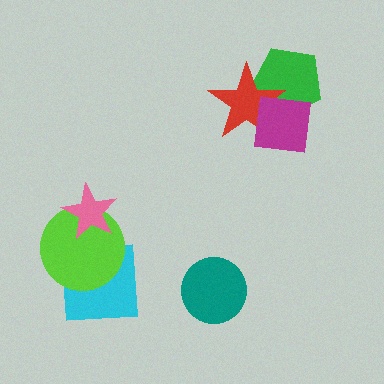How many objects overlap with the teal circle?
0 objects overlap with the teal circle.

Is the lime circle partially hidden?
Yes, it is partially covered by another shape.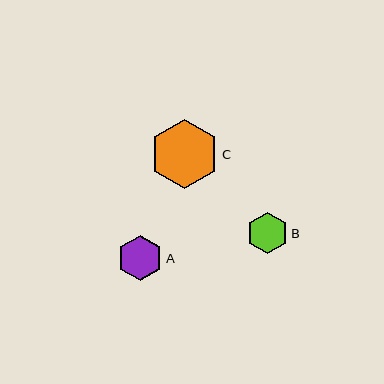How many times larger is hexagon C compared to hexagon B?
Hexagon C is approximately 1.7 times the size of hexagon B.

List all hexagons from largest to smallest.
From largest to smallest: C, A, B.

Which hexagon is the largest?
Hexagon C is the largest with a size of approximately 69 pixels.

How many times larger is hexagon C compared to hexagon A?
Hexagon C is approximately 1.5 times the size of hexagon A.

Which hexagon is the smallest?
Hexagon B is the smallest with a size of approximately 41 pixels.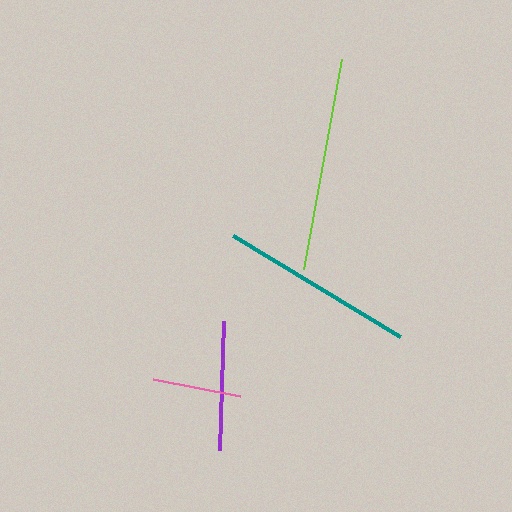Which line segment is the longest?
The lime line is the longest at approximately 214 pixels.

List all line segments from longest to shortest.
From longest to shortest: lime, teal, purple, pink.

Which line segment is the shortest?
The pink line is the shortest at approximately 89 pixels.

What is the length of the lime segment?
The lime segment is approximately 214 pixels long.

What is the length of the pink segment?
The pink segment is approximately 89 pixels long.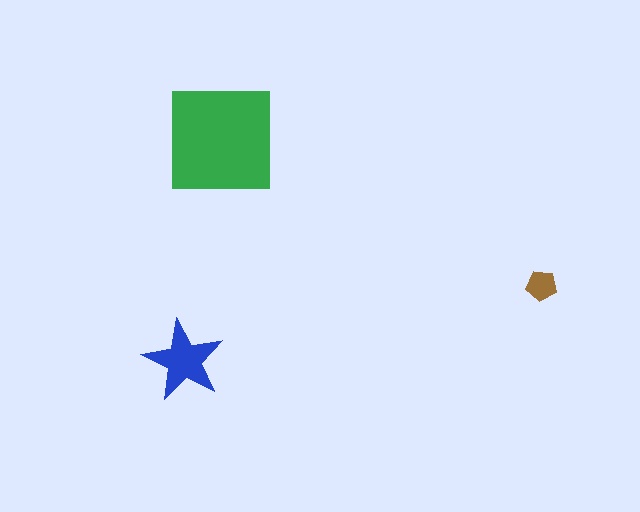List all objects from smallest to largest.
The brown pentagon, the blue star, the green square.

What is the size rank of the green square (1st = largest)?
1st.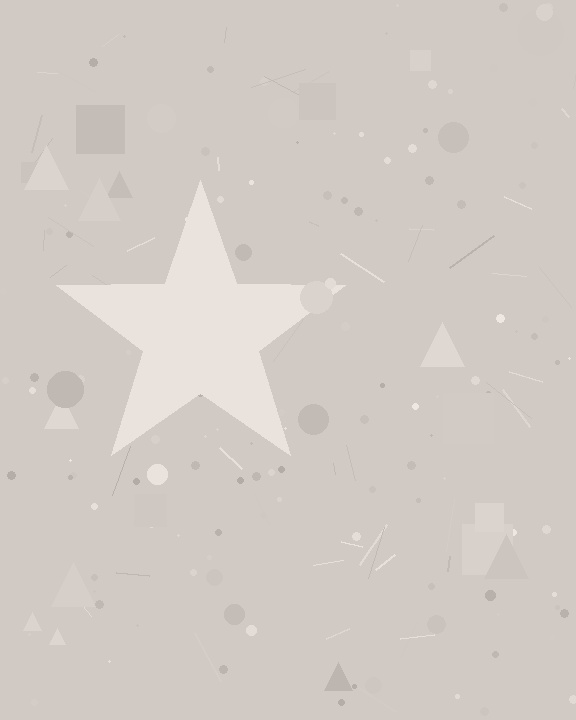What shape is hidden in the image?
A star is hidden in the image.